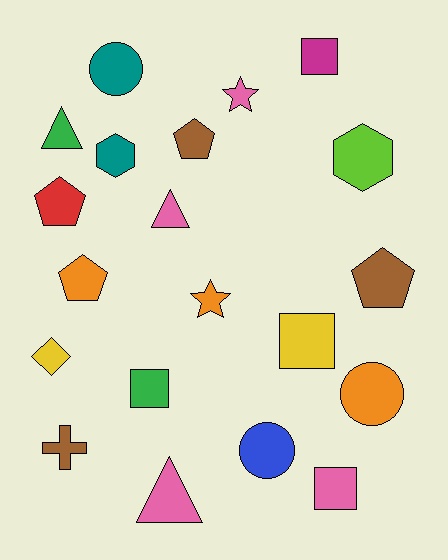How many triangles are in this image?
There are 3 triangles.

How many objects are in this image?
There are 20 objects.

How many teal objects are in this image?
There are 2 teal objects.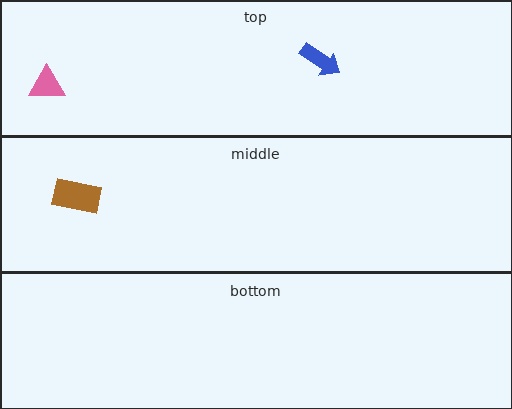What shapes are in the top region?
The pink triangle, the blue arrow.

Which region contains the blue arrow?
The top region.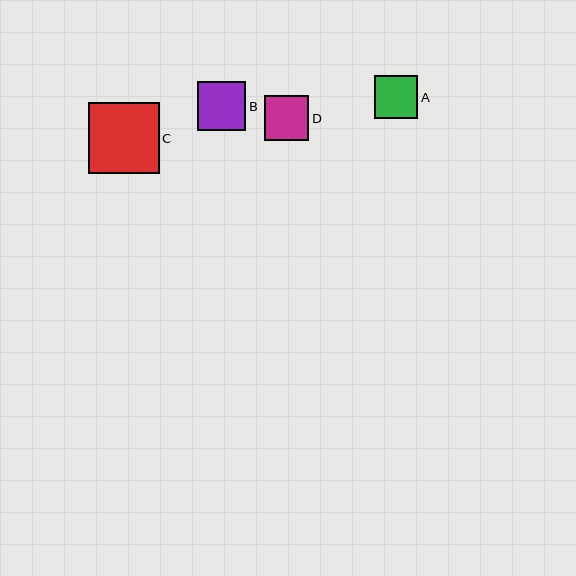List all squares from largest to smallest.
From largest to smallest: C, B, D, A.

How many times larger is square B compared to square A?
Square B is approximately 1.1 times the size of square A.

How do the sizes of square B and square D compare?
Square B and square D are approximately the same size.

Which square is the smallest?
Square A is the smallest with a size of approximately 43 pixels.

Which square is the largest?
Square C is the largest with a size of approximately 70 pixels.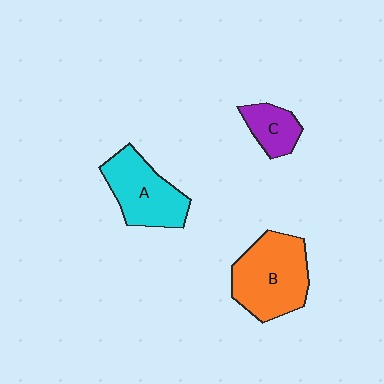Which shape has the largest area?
Shape B (orange).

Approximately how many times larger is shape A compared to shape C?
Approximately 2.0 times.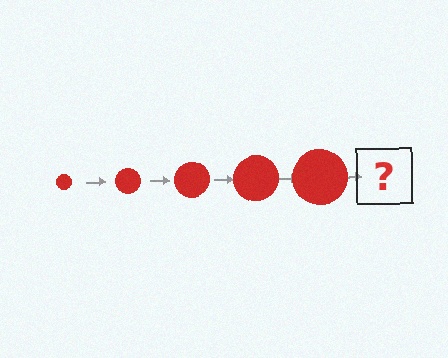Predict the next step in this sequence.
The next step is a red circle, larger than the previous one.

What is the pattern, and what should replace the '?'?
The pattern is that the circle gets progressively larger each step. The '?' should be a red circle, larger than the previous one.